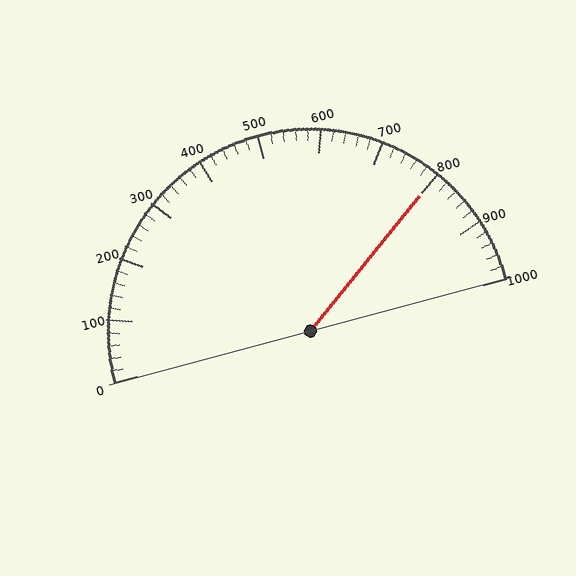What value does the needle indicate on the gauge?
The needle indicates approximately 800.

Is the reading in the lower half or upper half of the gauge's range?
The reading is in the upper half of the range (0 to 1000).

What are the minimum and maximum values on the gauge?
The gauge ranges from 0 to 1000.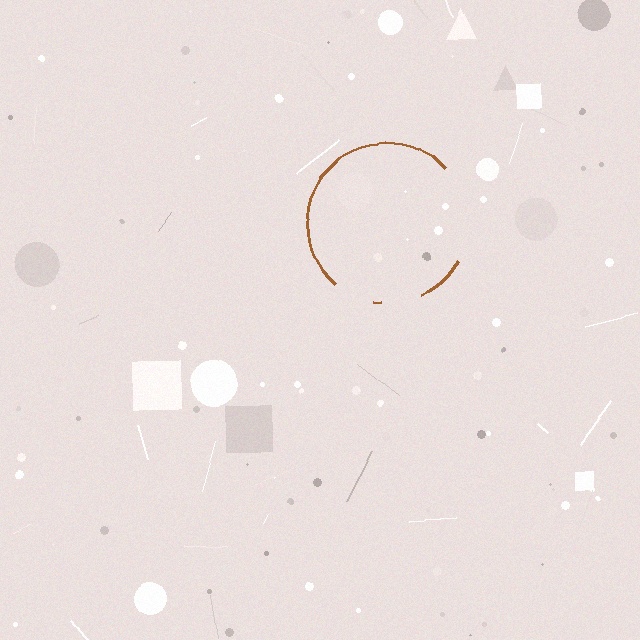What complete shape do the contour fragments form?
The contour fragments form a circle.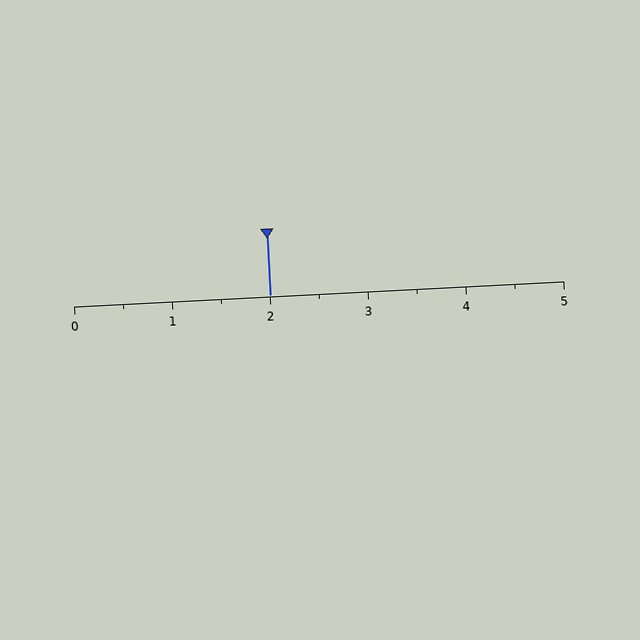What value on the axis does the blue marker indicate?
The marker indicates approximately 2.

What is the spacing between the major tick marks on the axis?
The major ticks are spaced 1 apart.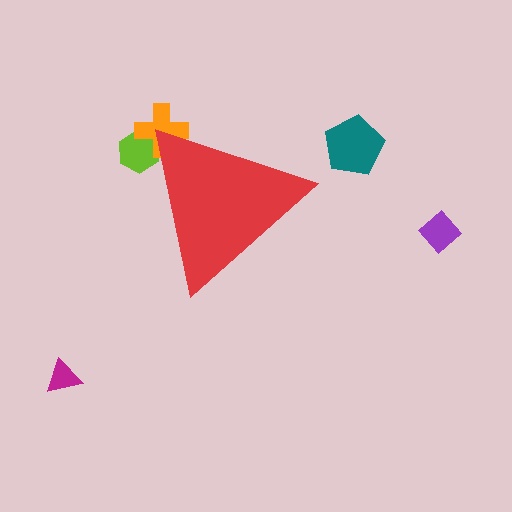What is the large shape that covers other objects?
A red triangle.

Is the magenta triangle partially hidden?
No, the magenta triangle is fully visible.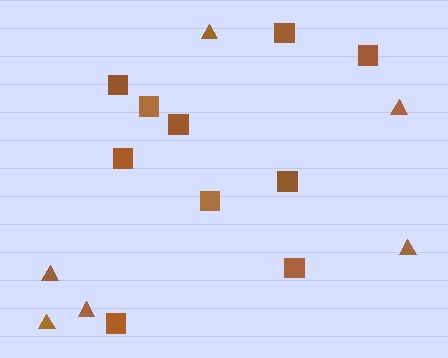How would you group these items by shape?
There are 2 groups: one group of triangles (6) and one group of squares (10).